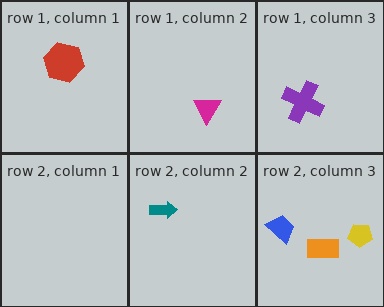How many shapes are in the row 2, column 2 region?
1.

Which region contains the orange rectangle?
The row 2, column 3 region.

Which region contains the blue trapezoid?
The row 2, column 3 region.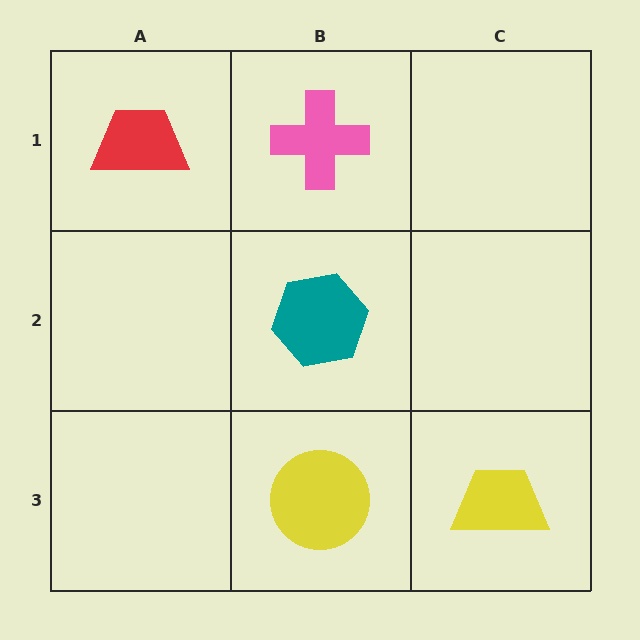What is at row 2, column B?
A teal hexagon.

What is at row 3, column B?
A yellow circle.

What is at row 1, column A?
A red trapezoid.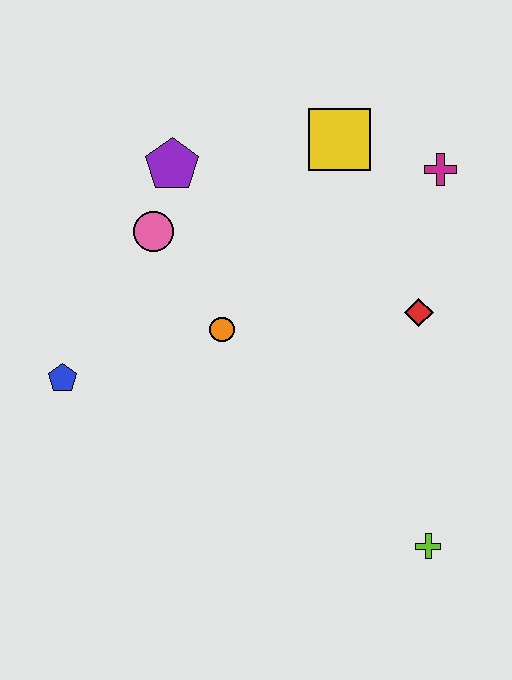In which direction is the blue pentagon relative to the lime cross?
The blue pentagon is to the left of the lime cross.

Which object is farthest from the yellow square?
The lime cross is farthest from the yellow square.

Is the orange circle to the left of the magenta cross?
Yes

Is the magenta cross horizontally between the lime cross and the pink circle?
No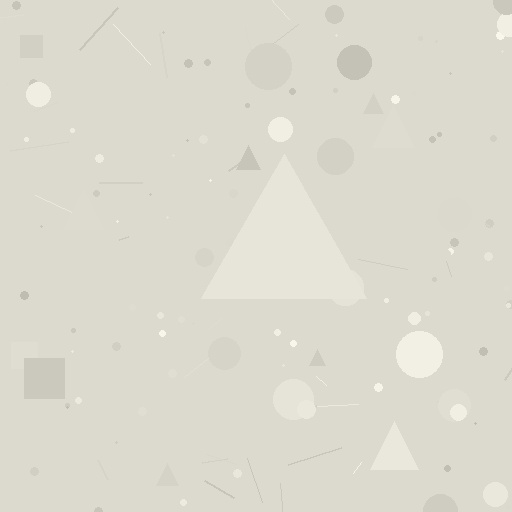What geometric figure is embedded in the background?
A triangle is embedded in the background.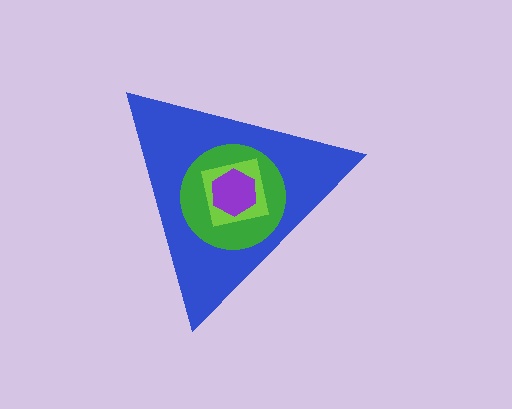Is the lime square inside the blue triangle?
Yes.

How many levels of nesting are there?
4.